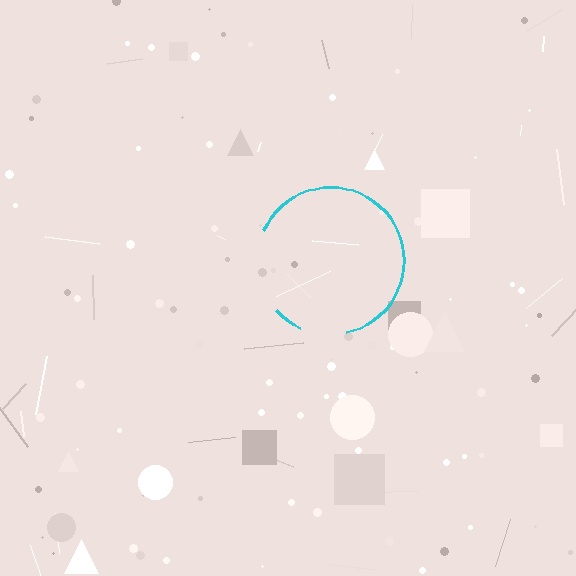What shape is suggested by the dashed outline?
The dashed outline suggests a circle.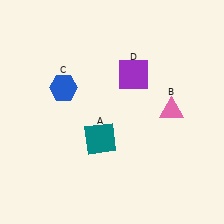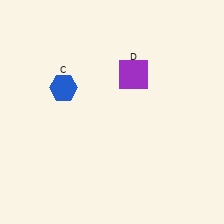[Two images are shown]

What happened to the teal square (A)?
The teal square (A) was removed in Image 2. It was in the bottom-left area of Image 1.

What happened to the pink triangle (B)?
The pink triangle (B) was removed in Image 2. It was in the top-right area of Image 1.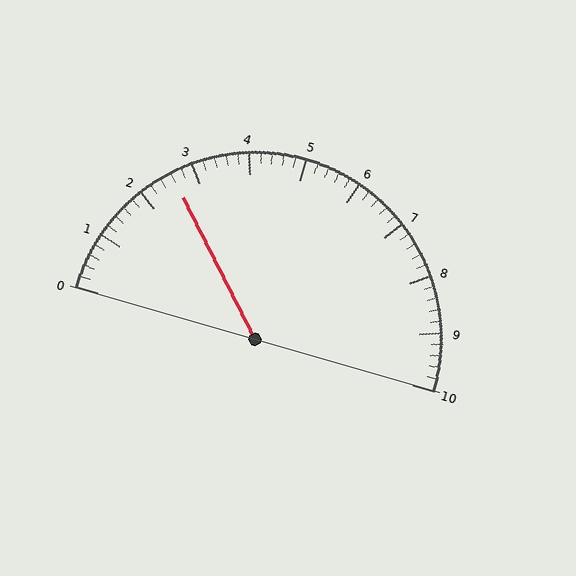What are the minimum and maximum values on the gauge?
The gauge ranges from 0 to 10.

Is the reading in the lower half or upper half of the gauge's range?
The reading is in the lower half of the range (0 to 10).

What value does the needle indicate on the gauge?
The needle indicates approximately 2.6.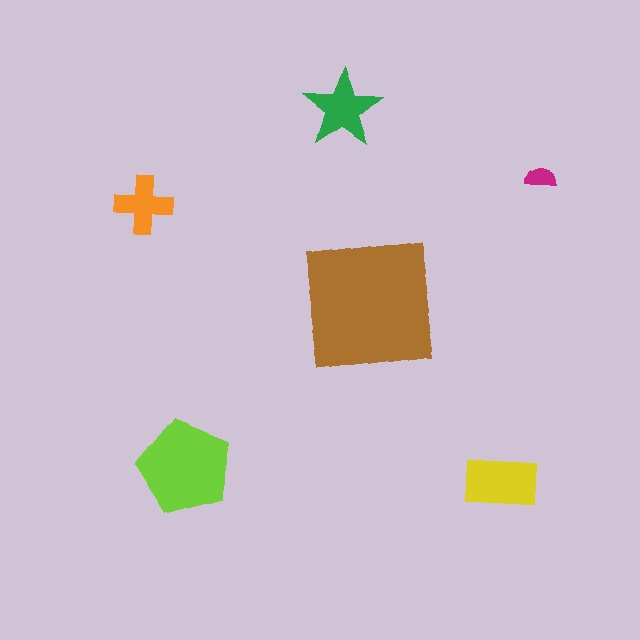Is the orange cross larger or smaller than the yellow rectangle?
Smaller.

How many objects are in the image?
There are 6 objects in the image.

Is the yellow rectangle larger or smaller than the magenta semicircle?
Larger.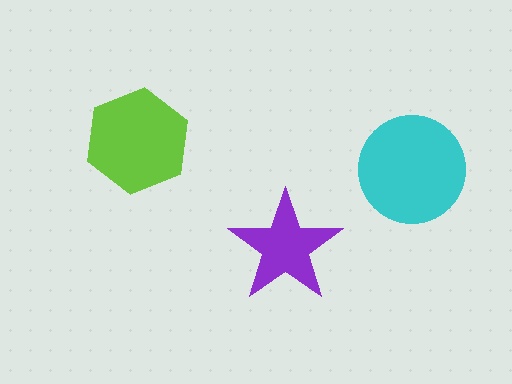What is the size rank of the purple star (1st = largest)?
3rd.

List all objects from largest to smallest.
The cyan circle, the lime hexagon, the purple star.